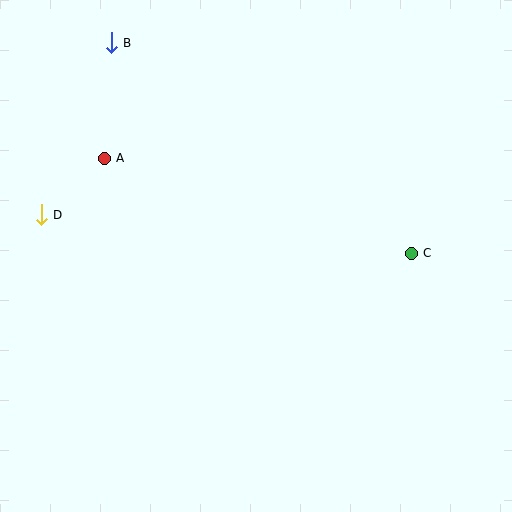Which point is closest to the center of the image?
Point C at (411, 253) is closest to the center.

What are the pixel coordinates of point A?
Point A is at (104, 158).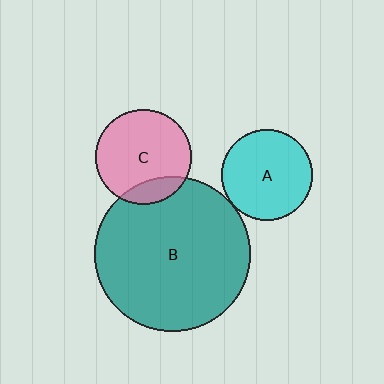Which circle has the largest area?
Circle B (teal).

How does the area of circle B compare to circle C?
Approximately 2.6 times.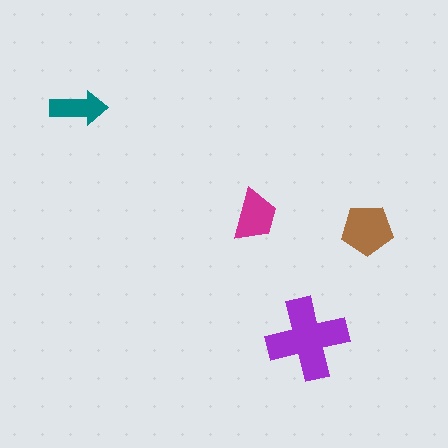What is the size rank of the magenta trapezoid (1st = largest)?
3rd.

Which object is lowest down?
The purple cross is bottommost.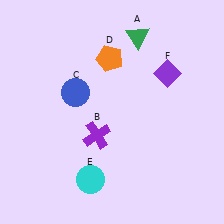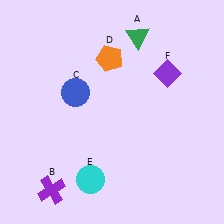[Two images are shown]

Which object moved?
The purple cross (B) moved down.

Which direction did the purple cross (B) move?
The purple cross (B) moved down.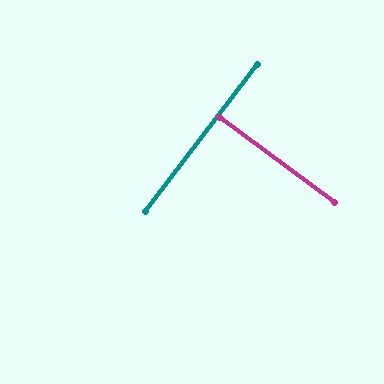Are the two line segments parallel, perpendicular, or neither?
Perpendicular — they meet at approximately 89°.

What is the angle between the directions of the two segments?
Approximately 89 degrees.